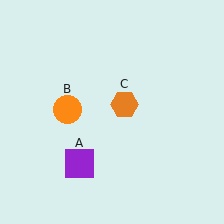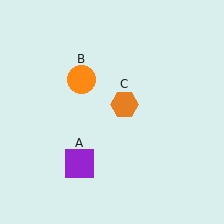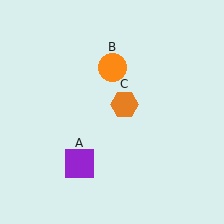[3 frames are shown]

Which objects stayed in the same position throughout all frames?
Purple square (object A) and orange hexagon (object C) remained stationary.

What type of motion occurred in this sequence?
The orange circle (object B) rotated clockwise around the center of the scene.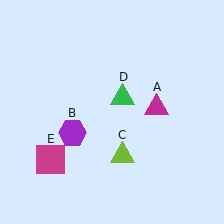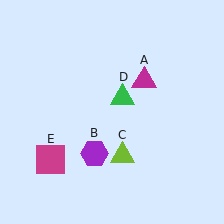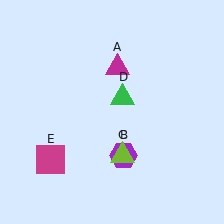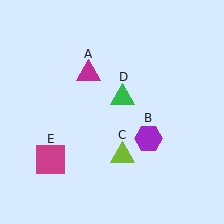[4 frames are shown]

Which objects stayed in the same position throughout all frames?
Lime triangle (object C) and green triangle (object D) and magenta square (object E) remained stationary.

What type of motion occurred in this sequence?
The magenta triangle (object A), purple hexagon (object B) rotated counterclockwise around the center of the scene.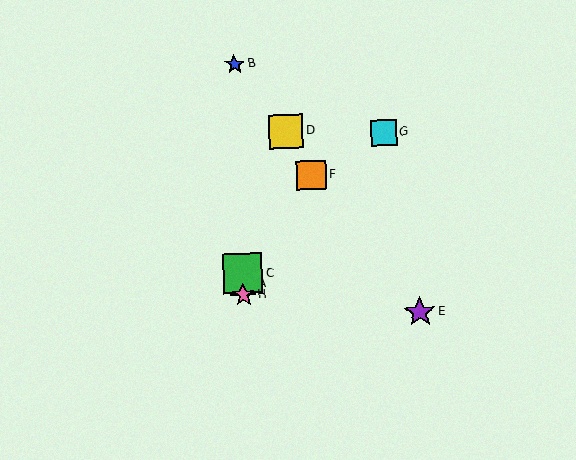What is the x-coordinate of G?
Object G is at x≈384.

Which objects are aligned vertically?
Objects A, B, C, H are aligned vertically.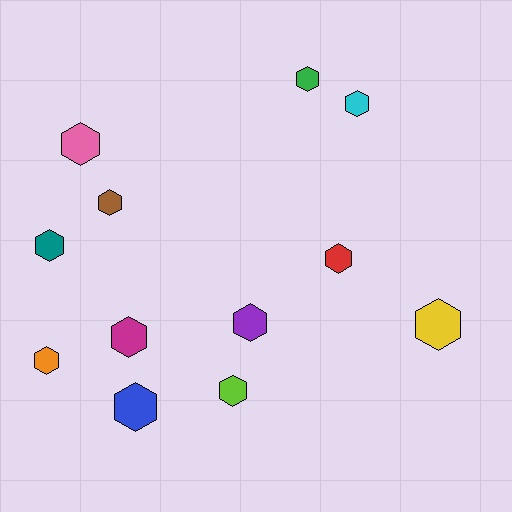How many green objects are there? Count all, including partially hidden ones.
There is 1 green object.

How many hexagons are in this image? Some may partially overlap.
There are 12 hexagons.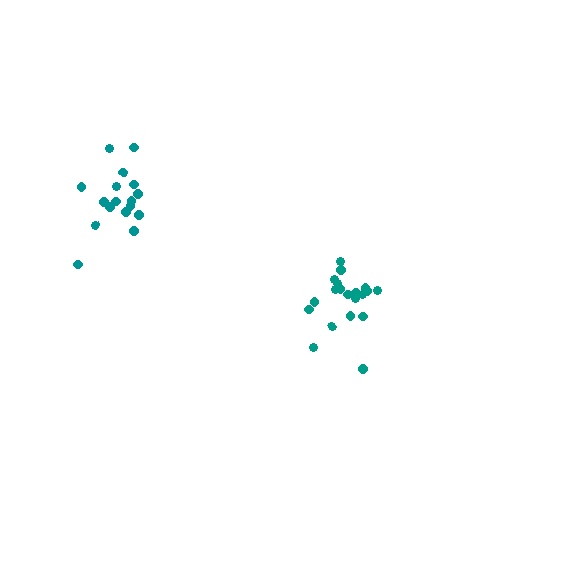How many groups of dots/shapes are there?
There are 2 groups.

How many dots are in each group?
Group 1: 21 dots, Group 2: 17 dots (38 total).